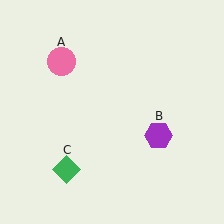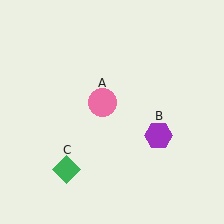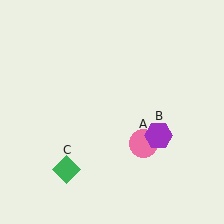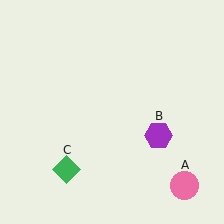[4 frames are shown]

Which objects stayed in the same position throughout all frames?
Purple hexagon (object B) and green diamond (object C) remained stationary.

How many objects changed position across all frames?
1 object changed position: pink circle (object A).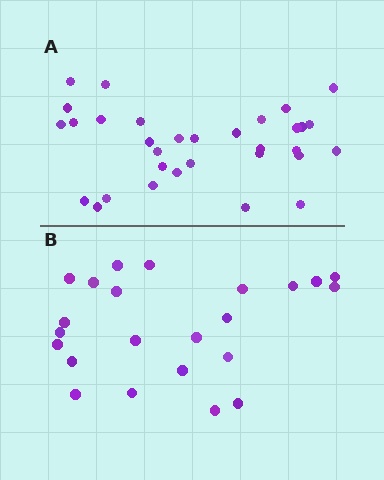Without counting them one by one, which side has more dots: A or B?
Region A (the top region) has more dots.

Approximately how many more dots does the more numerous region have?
Region A has roughly 8 or so more dots than region B.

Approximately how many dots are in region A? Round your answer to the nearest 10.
About 30 dots. (The exact count is 32, which rounds to 30.)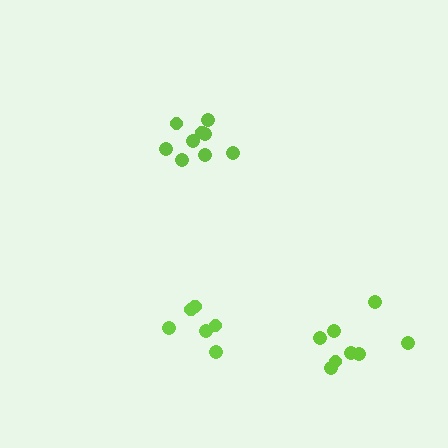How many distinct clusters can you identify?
There are 3 distinct clusters.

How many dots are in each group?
Group 1: 6 dots, Group 2: 8 dots, Group 3: 9 dots (23 total).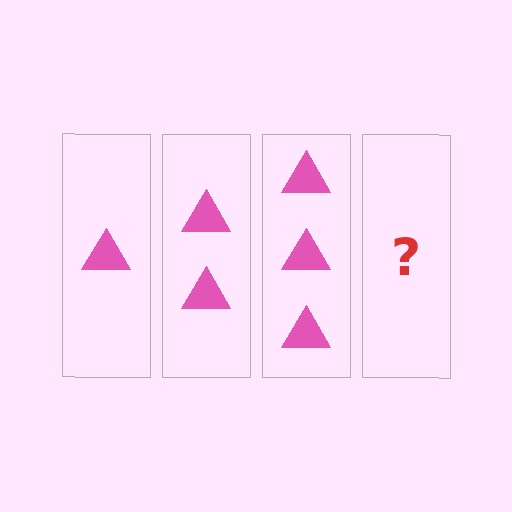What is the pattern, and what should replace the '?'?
The pattern is that each step adds one more triangle. The '?' should be 4 triangles.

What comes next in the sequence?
The next element should be 4 triangles.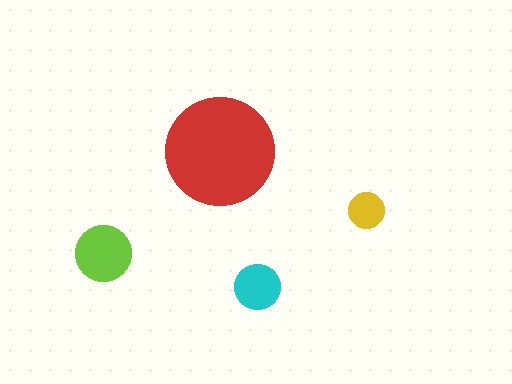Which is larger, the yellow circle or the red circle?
The red one.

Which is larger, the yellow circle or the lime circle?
The lime one.